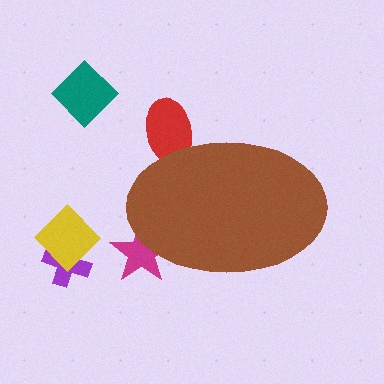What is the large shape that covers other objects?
A brown ellipse.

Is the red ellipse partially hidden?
Yes, the red ellipse is partially hidden behind the brown ellipse.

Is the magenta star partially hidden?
Yes, the magenta star is partially hidden behind the brown ellipse.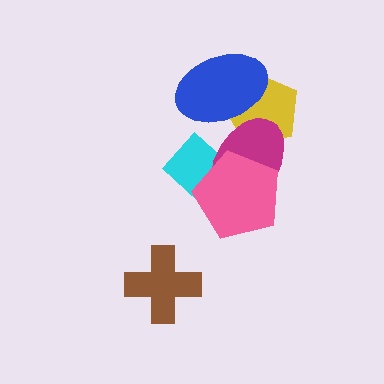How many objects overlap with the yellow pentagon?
2 objects overlap with the yellow pentagon.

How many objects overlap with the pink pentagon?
2 objects overlap with the pink pentagon.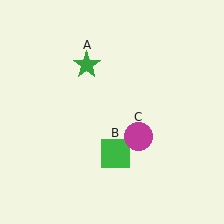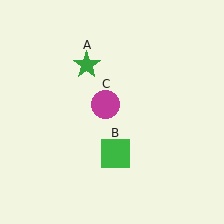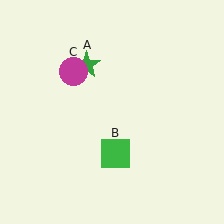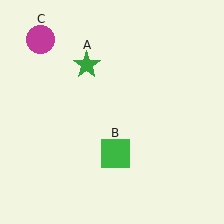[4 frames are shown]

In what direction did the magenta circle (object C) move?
The magenta circle (object C) moved up and to the left.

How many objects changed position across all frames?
1 object changed position: magenta circle (object C).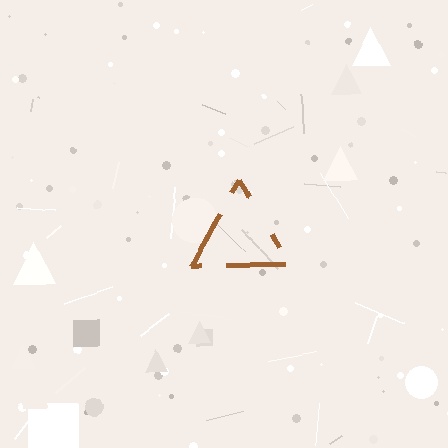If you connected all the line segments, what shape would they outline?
They would outline a triangle.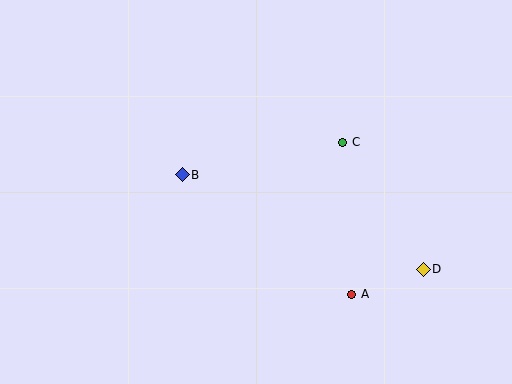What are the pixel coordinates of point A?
Point A is at (352, 294).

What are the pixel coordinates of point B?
Point B is at (182, 175).